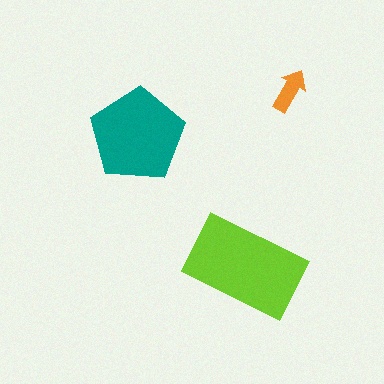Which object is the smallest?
The orange arrow.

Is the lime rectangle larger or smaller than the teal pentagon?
Larger.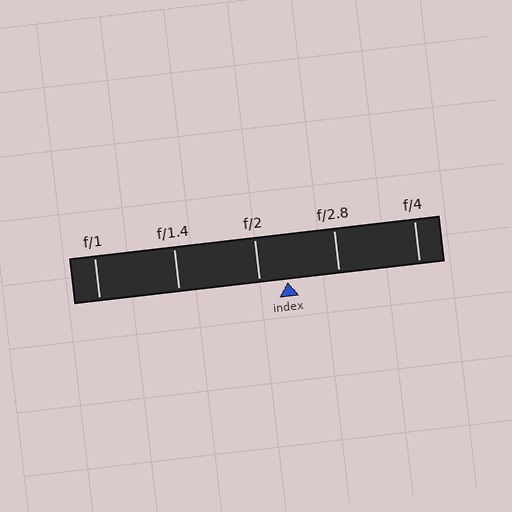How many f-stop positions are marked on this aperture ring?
There are 5 f-stop positions marked.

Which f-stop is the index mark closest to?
The index mark is closest to f/2.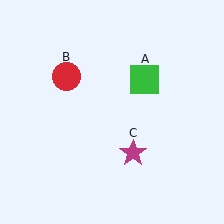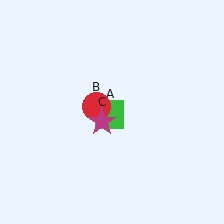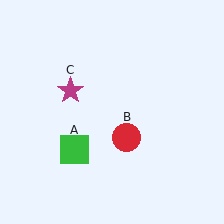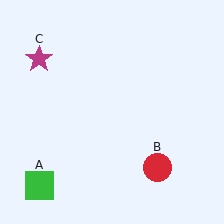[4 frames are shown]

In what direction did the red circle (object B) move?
The red circle (object B) moved down and to the right.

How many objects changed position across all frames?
3 objects changed position: green square (object A), red circle (object B), magenta star (object C).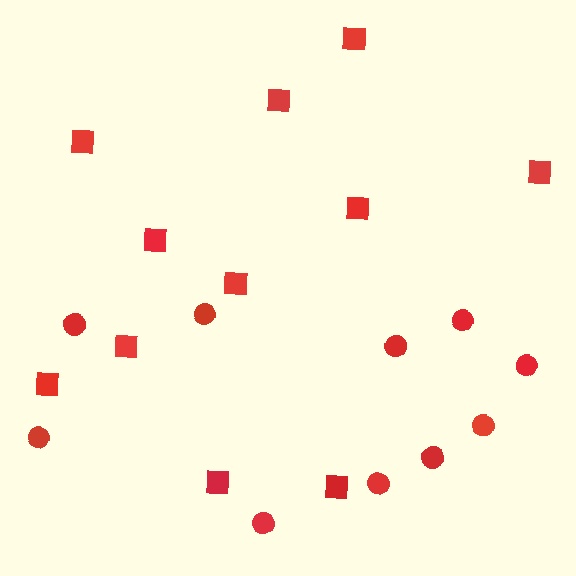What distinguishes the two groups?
There are 2 groups: one group of circles (10) and one group of squares (11).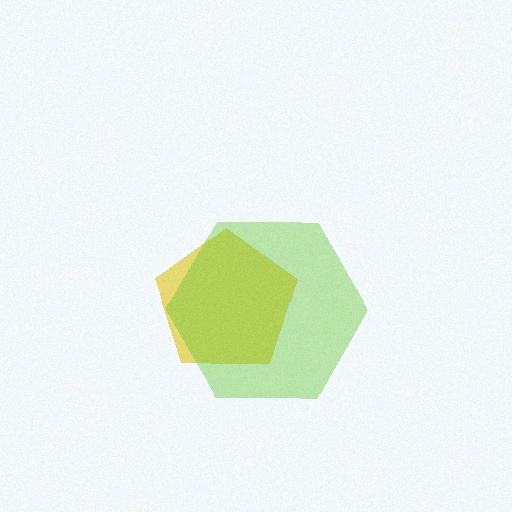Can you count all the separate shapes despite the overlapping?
Yes, there are 2 separate shapes.